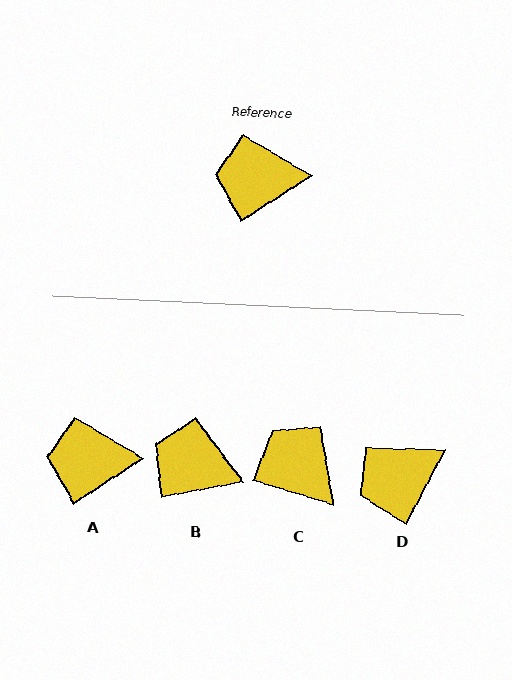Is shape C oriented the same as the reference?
No, it is off by about 50 degrees.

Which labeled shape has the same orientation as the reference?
A.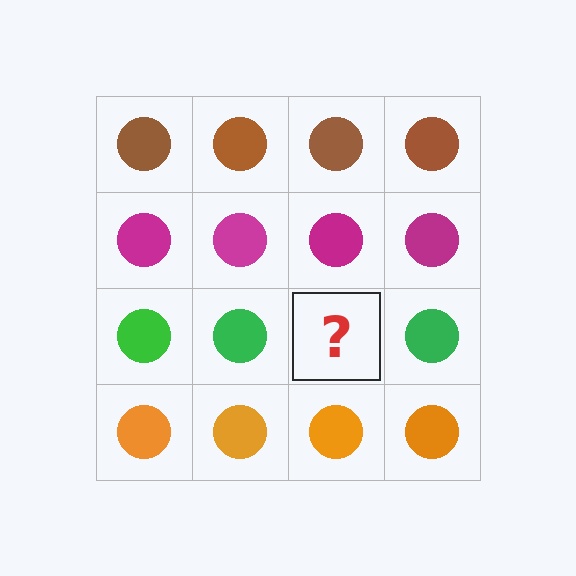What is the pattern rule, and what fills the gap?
The rule is that each row has a consistent color. The gap should be filled with a green circle.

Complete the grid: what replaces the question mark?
The question mark should be replaced with a green circle.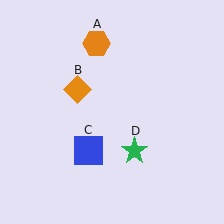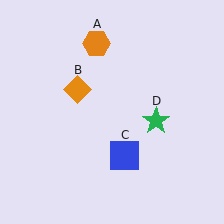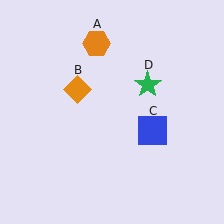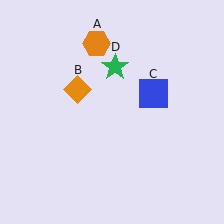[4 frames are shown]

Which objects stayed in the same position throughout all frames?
Orange hexagon (object A) and orange diamond (object B) remained stationary.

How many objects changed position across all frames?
2 objects changed position: blue square (object C), green star (object D).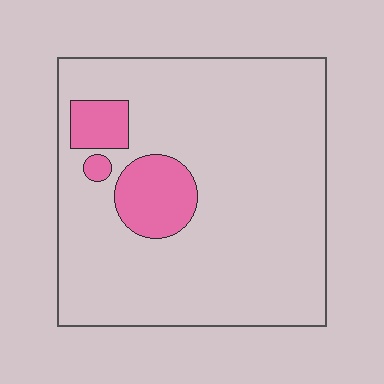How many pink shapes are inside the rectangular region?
3.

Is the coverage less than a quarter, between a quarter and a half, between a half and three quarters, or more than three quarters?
Less than a quarter.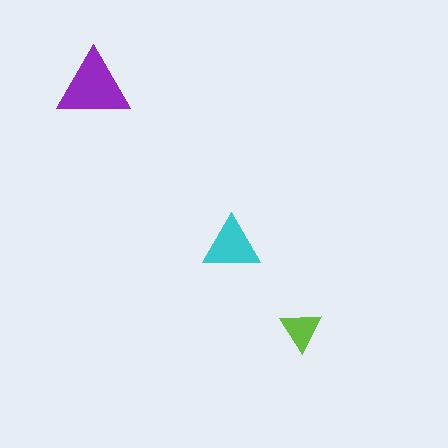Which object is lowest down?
The lime triangle is bottommost.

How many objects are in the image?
There are 3 objects in the image.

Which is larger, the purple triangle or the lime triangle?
The purple one.